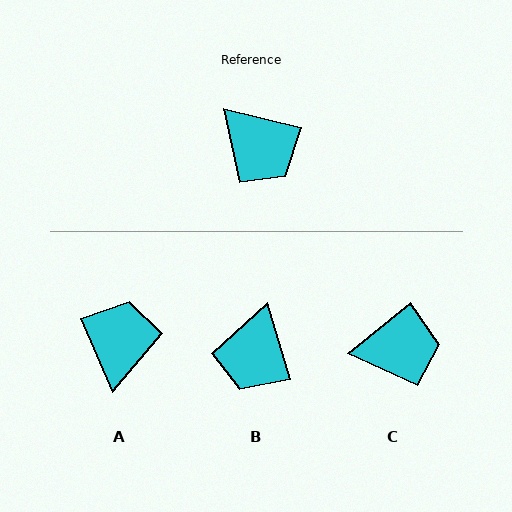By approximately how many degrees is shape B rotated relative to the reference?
Approximately 60 degrees clockwise.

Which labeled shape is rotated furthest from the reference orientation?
A, about 127 degrees away.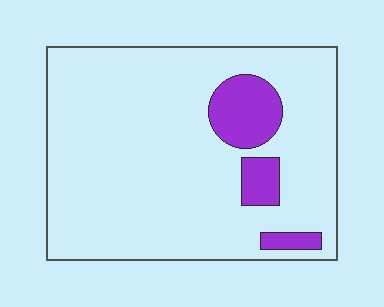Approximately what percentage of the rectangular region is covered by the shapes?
Approximately 10%.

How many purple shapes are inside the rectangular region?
3.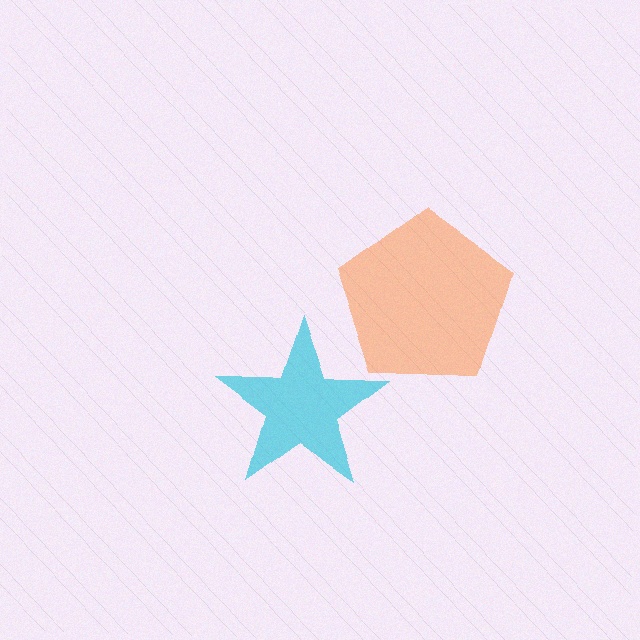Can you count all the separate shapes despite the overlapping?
Yes, there are 2 separate shapes.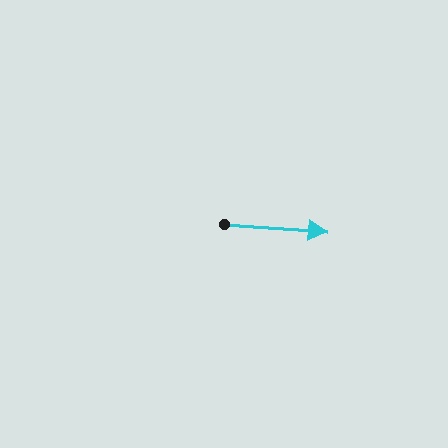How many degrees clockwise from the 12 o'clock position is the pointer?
Approximately 94 degrees.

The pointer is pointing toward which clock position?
Roughly 3 o'clock.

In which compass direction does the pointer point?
East.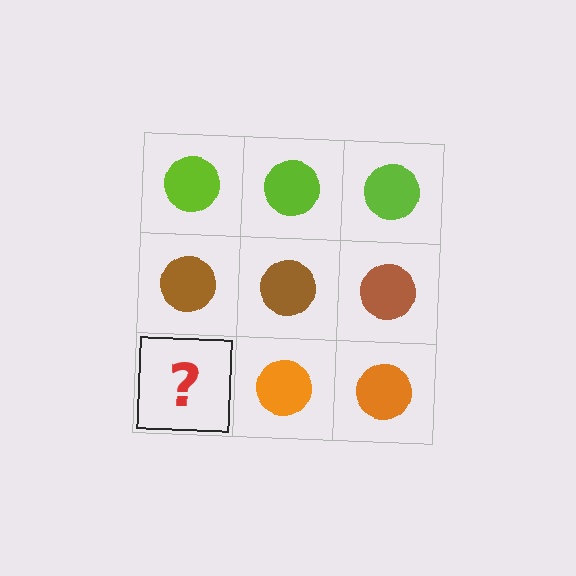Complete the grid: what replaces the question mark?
The question mark should be replaced with an orange circle.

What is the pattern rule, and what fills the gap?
The rule is that each row has a consistent color. The gap should be filled with an orange circle.